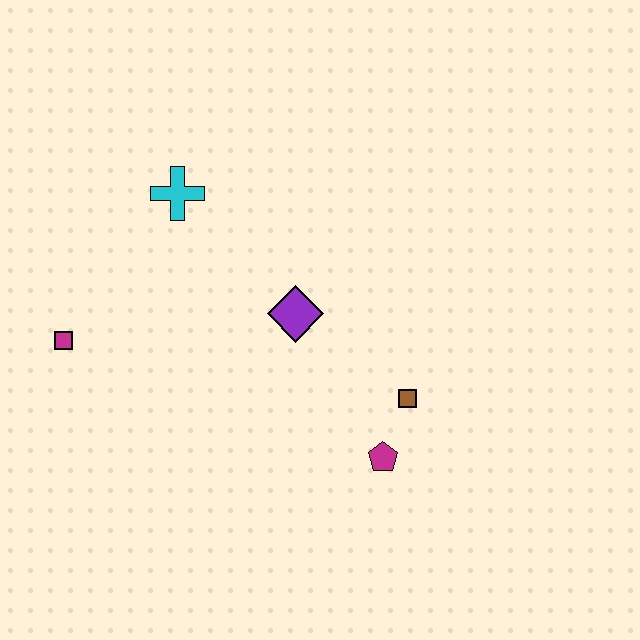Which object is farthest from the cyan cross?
The magenta pentagon is farthest from the cyan cross.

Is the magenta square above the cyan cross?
No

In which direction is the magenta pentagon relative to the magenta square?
The magenta pentagon is to the right of the magenta square.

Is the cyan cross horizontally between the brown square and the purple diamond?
No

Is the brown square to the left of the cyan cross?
No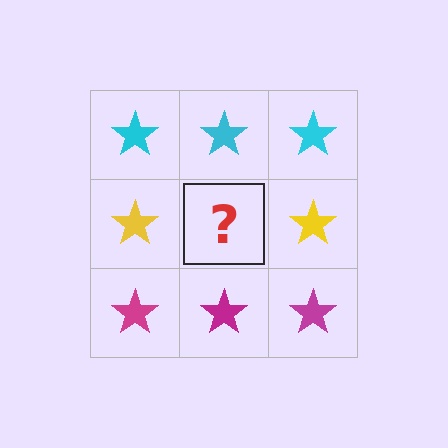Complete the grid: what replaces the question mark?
The question mark should be replaced with a yellow star.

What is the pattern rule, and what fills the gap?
The rule is that each row has a consistent color. The gap should be filled with a yellow star.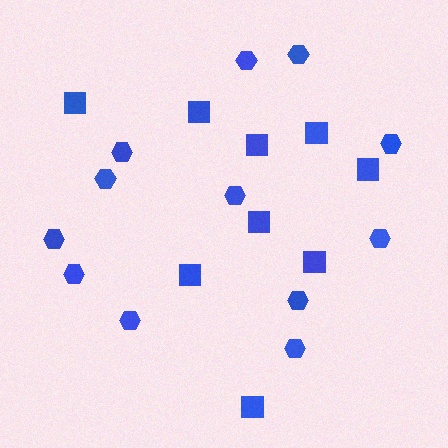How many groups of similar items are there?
There are 2 groups: one group of hexagons (12) and one group of squares (9).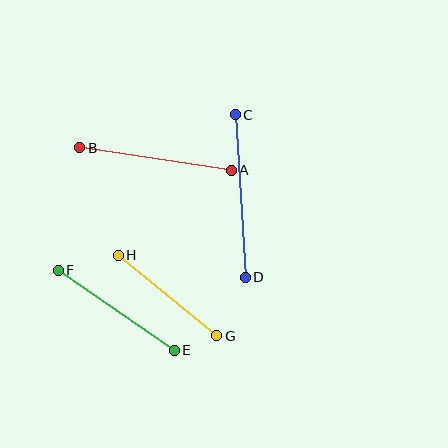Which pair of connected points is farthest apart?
Points C and D are farthest apart.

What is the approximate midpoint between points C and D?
The midpoint is at approximately (240, 196) pixels.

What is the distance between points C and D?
The distance is approximately 162 pixels.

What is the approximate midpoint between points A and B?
The midpoint is at approximately (156, 159) pixels.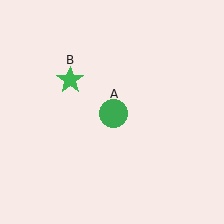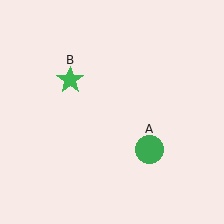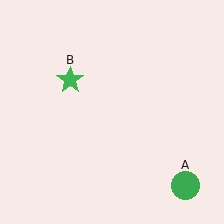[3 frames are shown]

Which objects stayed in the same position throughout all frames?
Green star (object B) remained stationary.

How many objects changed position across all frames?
1 object changed position: green circle (object A).